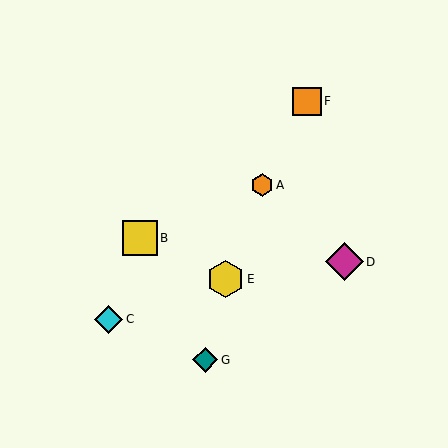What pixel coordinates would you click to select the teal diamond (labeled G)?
Click at (205, 360) to select the teal diamond G.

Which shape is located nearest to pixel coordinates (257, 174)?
The orange hexagon (labeled A) at (262, 185) is nearest to that location.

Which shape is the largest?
The magenta diamond (labeled D) is the largest.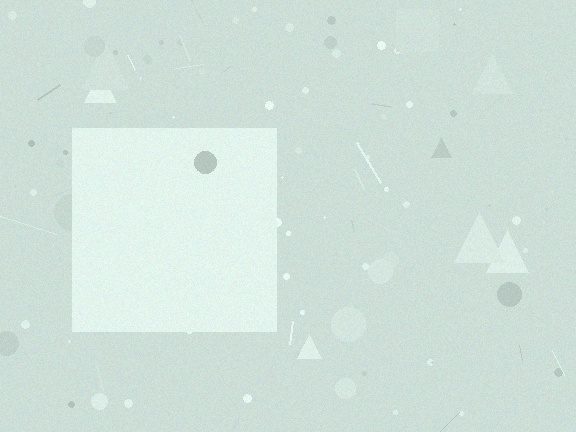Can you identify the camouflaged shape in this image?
The camouflaged shape is a square.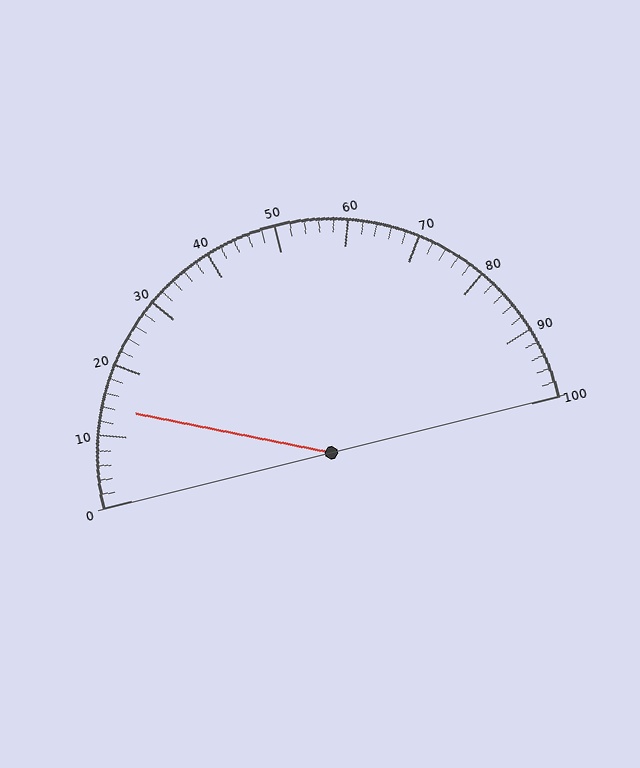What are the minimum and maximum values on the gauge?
The gauge ranges from 0 to 100.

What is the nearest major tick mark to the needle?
The nearest major tick mark is 10.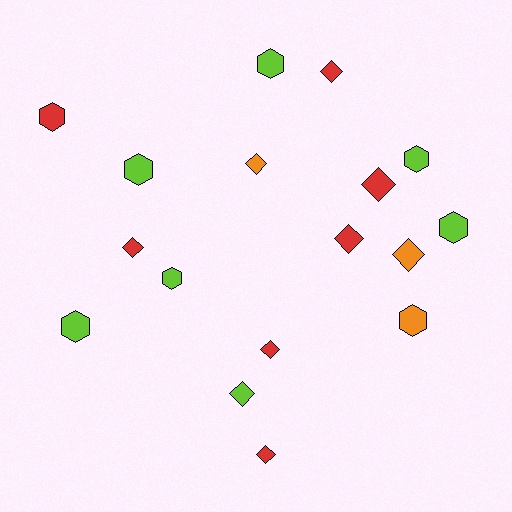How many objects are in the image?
There are 17 objects.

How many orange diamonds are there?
There are 2 orange diamonds.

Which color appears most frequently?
Red, with 7 objects.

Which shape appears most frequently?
Diamond, with 9 objects.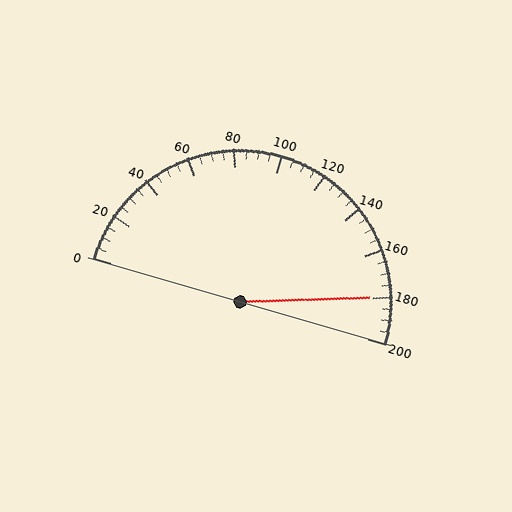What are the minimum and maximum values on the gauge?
The gauge ranges from 0 to 200.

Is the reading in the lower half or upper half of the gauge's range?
The reading is in the upper half of the range (0 to 200).